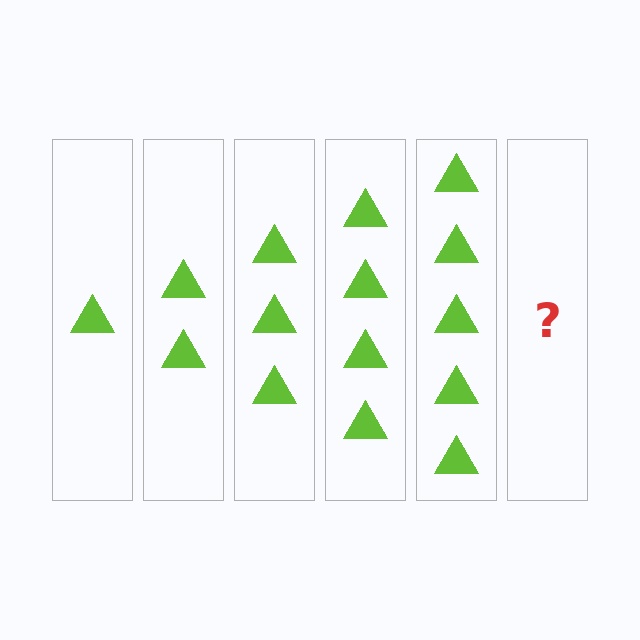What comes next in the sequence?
The next element should be 6 triangles.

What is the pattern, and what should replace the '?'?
The pattern is that each step adds one more triangle. The '?' should be 6 triangles.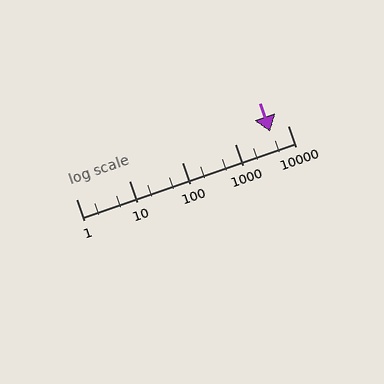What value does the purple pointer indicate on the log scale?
The pointer indicates approximately 4600.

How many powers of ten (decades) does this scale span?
The scale spans 4 decades, from 1 to 10000.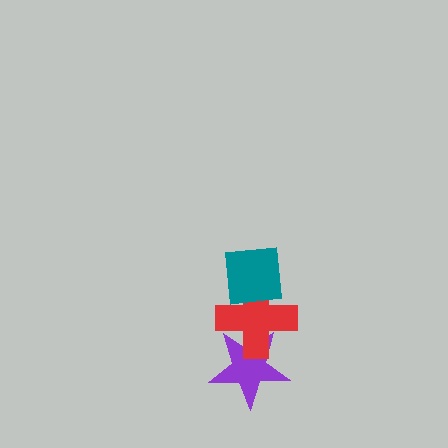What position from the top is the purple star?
The purple star is 3rd from the top.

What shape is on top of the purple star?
The red cross is on top of the purple star.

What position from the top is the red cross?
The red cross is 2nd from the top.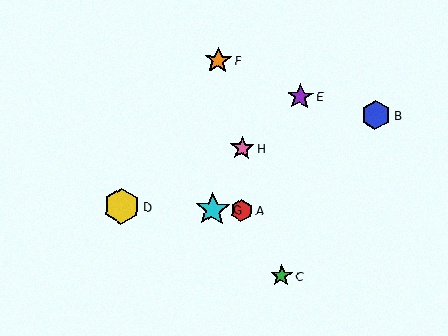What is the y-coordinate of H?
Object H is at y≈148.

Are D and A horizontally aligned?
Yes, both are at y≈206.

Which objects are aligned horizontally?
Objects A, D, G are aligned horizontally.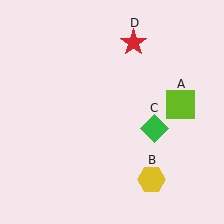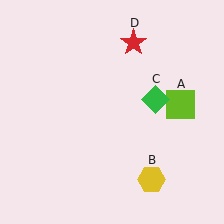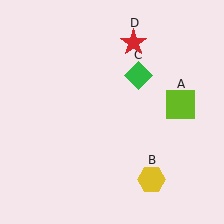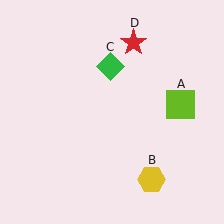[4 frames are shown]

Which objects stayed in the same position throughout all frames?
Lime square (object A) and yellow hexagon (object B) and red star (object D) remained stationary.